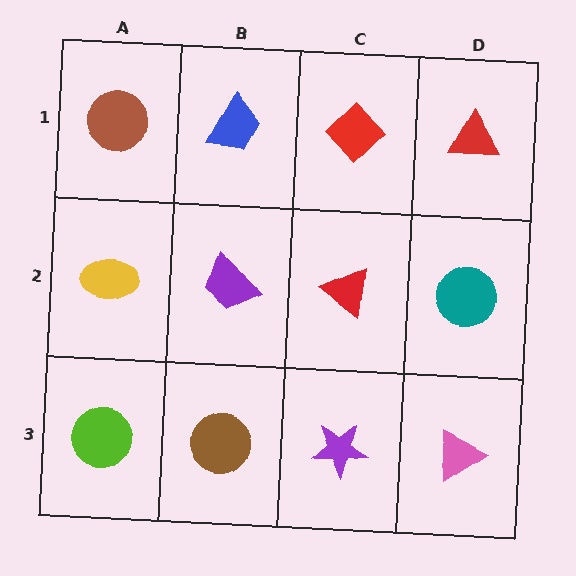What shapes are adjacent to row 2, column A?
A brown circle (row 1, column A), a lime circle (row 3, column A), a purple trapezoid (row 2, column B).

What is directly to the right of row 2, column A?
A purple trapezoid.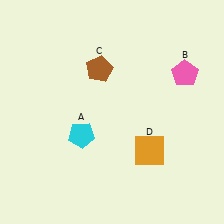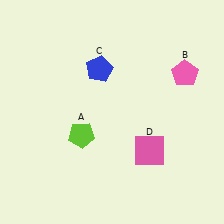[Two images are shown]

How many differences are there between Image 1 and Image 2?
There are 3 differences between the two images.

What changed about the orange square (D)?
In Image 1, D is orange. In Image 2, it changed to pink.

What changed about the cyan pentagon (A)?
In Image 1, A is cyan. In Image 2, it changed to lime.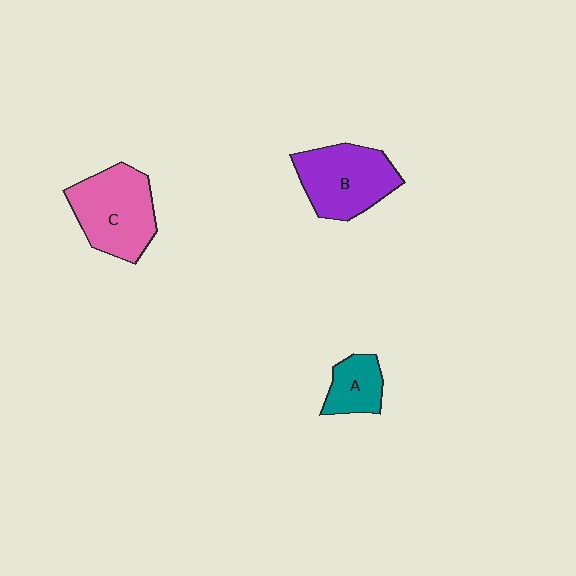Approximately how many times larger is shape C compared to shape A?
Approximately 2.1 times.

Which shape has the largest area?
Shape C (pink).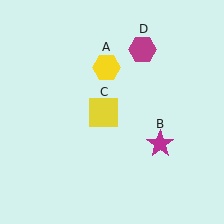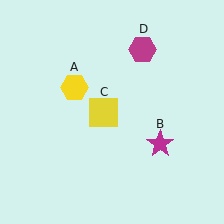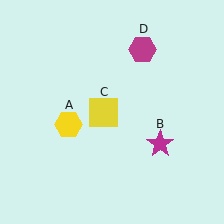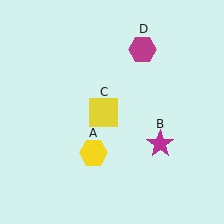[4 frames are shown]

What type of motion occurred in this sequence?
The yellow hexagon (object A) rotated counterclockwise around the center of the scene.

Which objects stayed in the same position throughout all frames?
Magenta star (object B) and yellow square (object C) and magenta hexagon (object D) remained stationary.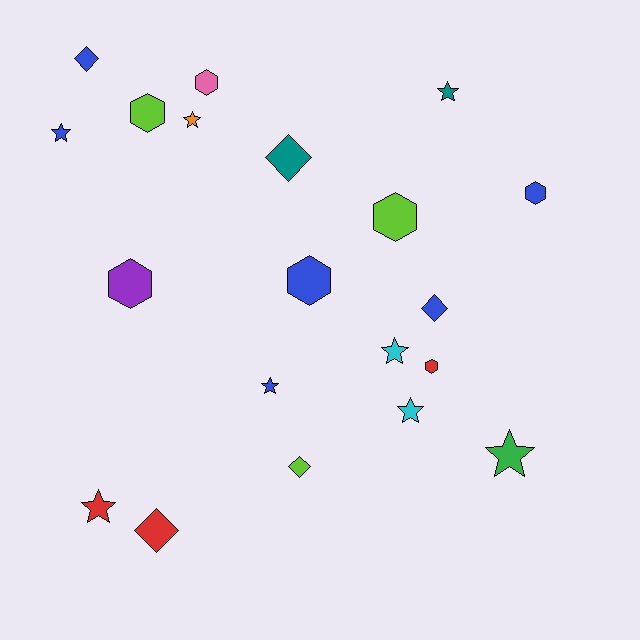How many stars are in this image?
There are 8 stars.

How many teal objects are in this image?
There are 2 teal objects.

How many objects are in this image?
There are 20 objects.